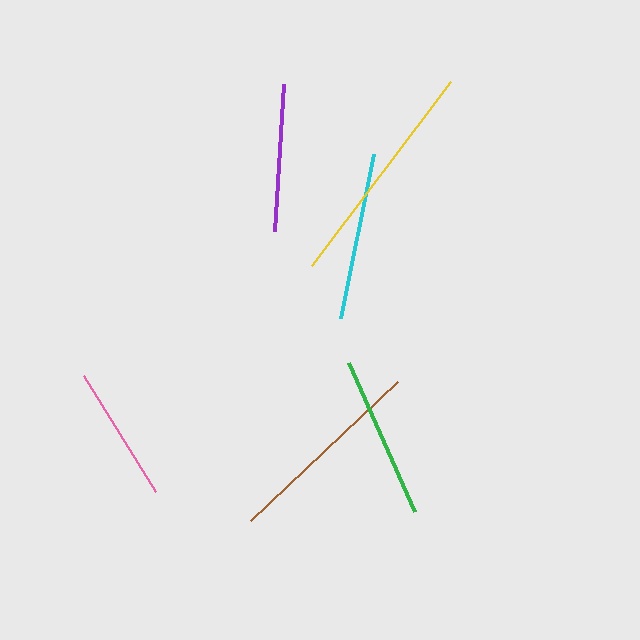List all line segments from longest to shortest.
From longest to shortest: yellow, brown, cyan, green, purple, pink.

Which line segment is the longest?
The yellow line is the longest at approximately 231 pixels.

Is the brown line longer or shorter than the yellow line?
The yellow line is longer than the brown line.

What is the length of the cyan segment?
The cyan segment is approximately 167 pixels long.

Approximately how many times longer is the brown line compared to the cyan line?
The brown line is approximately 1.2 times the length of the cyan line.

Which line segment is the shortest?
The pink line is the shortest at approximately 137 pixels.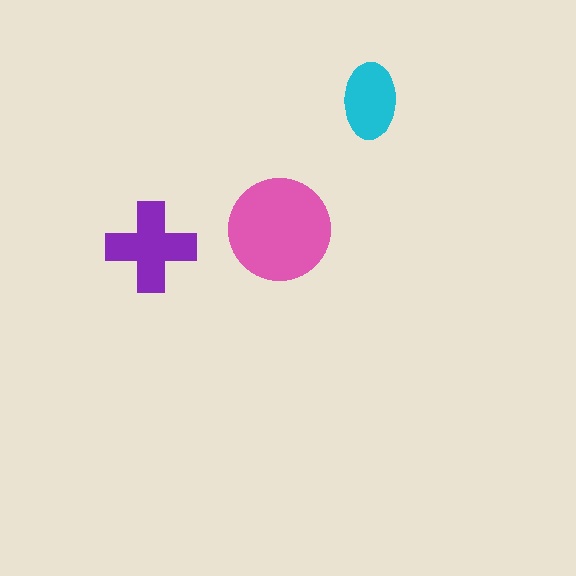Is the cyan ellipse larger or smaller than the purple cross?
Smaller.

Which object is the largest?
The pink circle.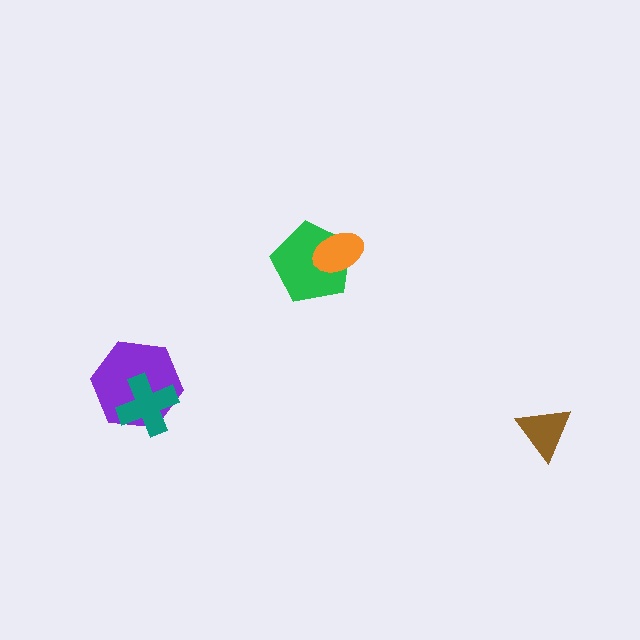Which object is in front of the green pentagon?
The orange ellipse is in front of the green pentagon.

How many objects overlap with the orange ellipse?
1 object overlaps with the orange ellipse.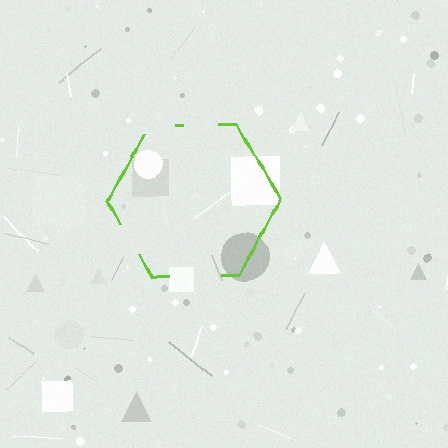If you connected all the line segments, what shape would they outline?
They would outline a hexagon.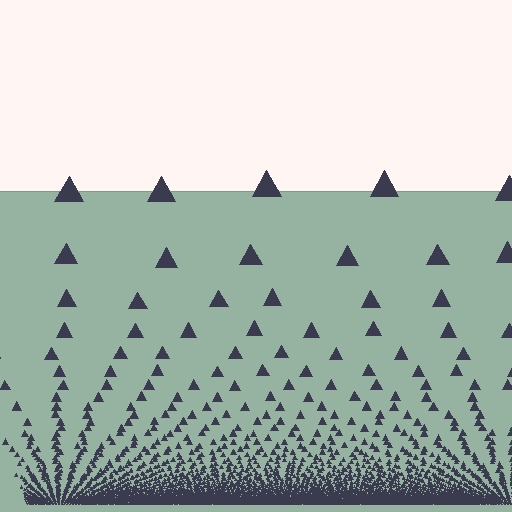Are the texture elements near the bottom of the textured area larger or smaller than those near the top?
Smaller. The gradient is inverted — elements near the bottom are smaller and denser.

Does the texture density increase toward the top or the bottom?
Density increases toward the bottom.